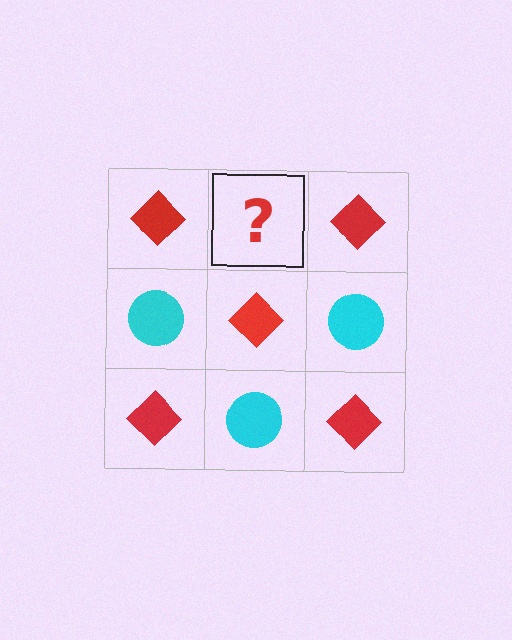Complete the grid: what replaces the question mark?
The question mark should be replaced with a cyan circle.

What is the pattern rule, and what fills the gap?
The rule is that it alternates red diamond and cyan circle in a checkerboard pattern. The gap should be filled with a cyan circle.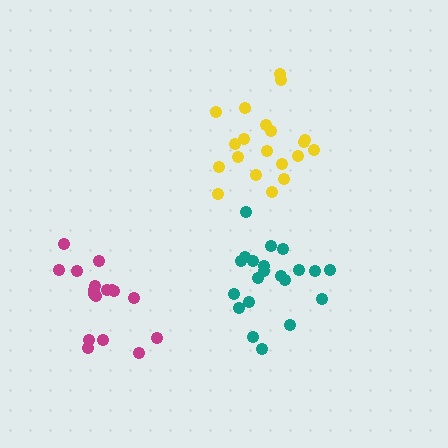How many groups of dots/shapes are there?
There are 3 groups.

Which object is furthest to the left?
The magenta cluster is leftmost.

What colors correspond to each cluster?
The clusters are colored: magenta, teal, yellow.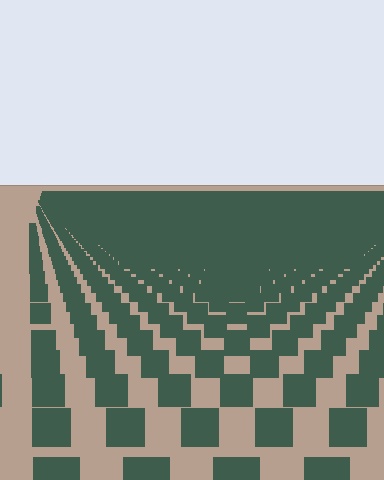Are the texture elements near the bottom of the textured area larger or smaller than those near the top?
Larger. Near the bottom, elements are closer to the viewer and appear at a bigger on-screen size.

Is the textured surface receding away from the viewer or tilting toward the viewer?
The surface is receding away from the viewer. Texture elements get smaller and denser toward the top.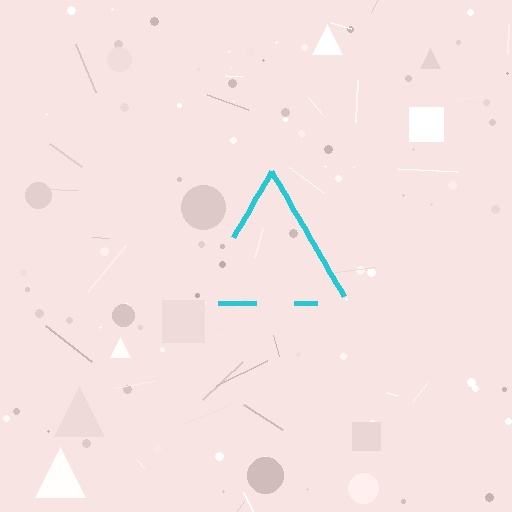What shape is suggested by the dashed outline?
The dashed outline suggests a triangle.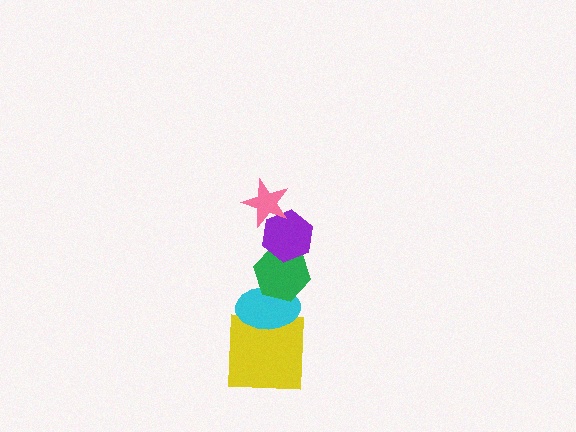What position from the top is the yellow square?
The yellow square is 5th from the top.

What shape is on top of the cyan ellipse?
The green hexagon is on top of the cyan ellipse.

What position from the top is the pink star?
The pink star is 1st from the top.